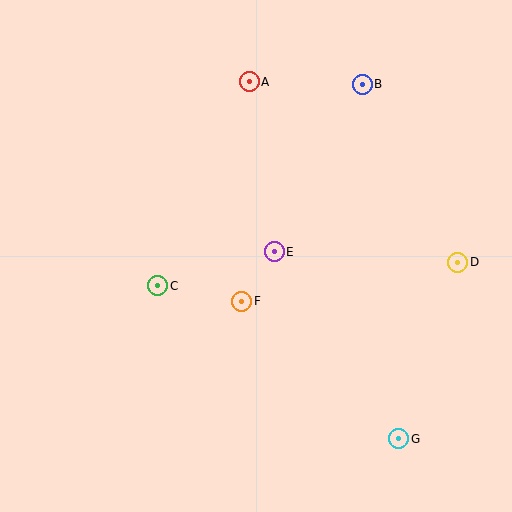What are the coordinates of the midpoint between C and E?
The midpoint between C and E is at (216, 269).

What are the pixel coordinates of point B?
Point B is at (362, 84).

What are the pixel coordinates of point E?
Point E is at (274, 252).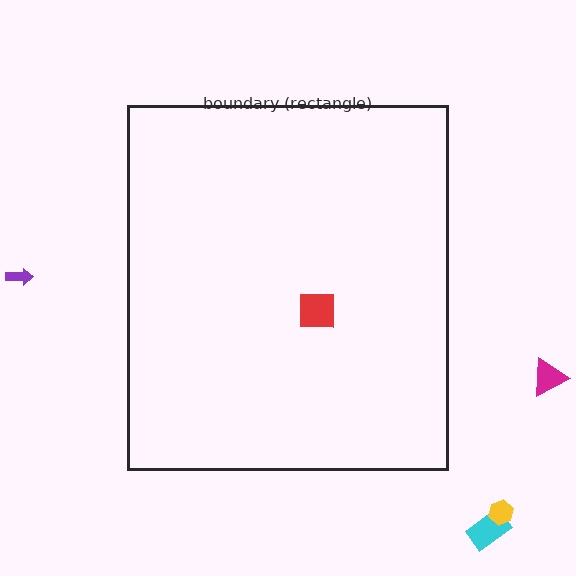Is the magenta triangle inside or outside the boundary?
Outside.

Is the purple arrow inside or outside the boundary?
Outside.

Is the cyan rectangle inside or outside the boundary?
Outside.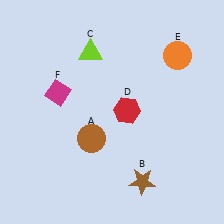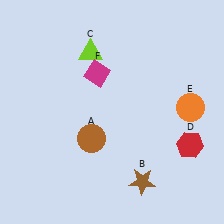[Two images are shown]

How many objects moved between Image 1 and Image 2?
3 objects moved between the two images.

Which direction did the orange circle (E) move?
The orange circle (E) moved down.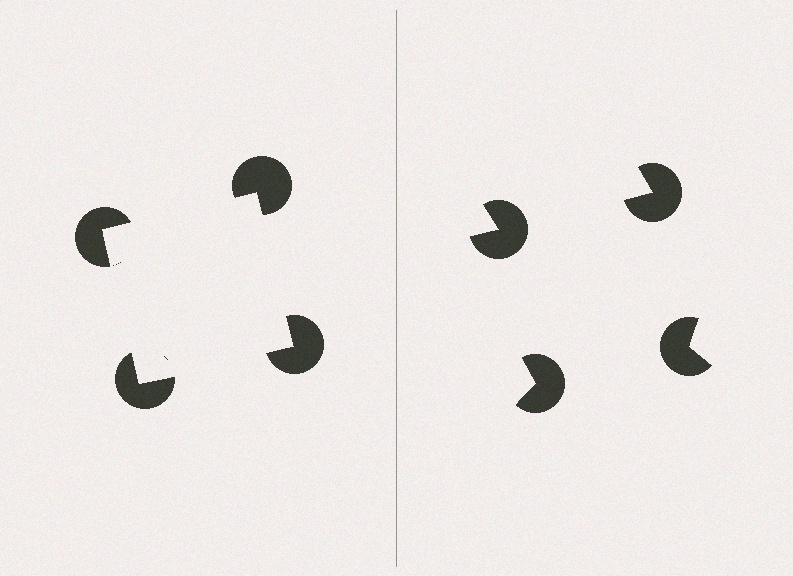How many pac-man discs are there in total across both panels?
8 — 4 on each side.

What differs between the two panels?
The pac-man discs are positioned identically on both sides; only the wedge orientations differ. On the left they align to a square; on the right they are misaligned.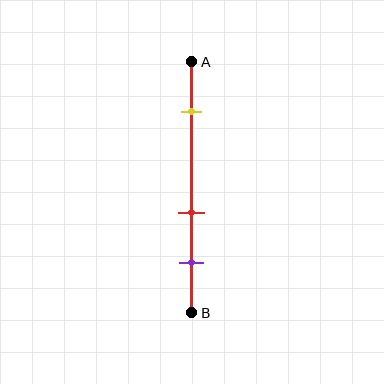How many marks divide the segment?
There are 3 marks dividing the segment.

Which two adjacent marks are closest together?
The red and purple marks are the closest adjacent pair.